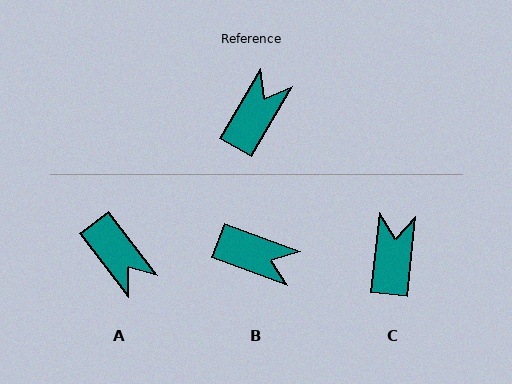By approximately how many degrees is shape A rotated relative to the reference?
Approximately 113 degrees clockwise.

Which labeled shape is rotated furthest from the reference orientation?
A, about 113 degrees away.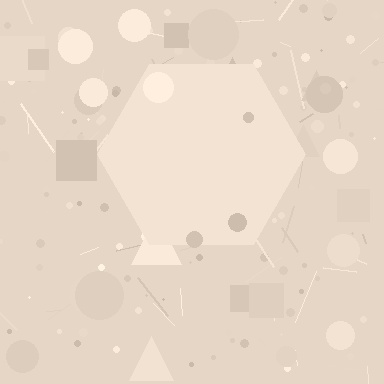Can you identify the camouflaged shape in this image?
The camouflaged shape is a hexagon.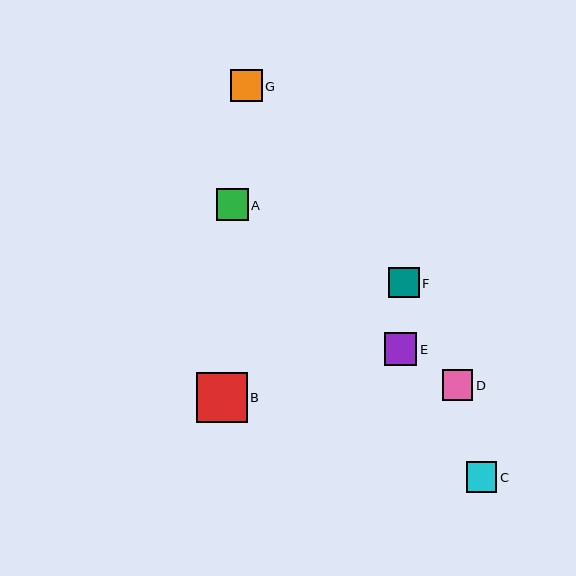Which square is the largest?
Square B is the largest with a size of approximately 51 pixels.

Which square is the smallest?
Square C is the smallest with a size of approximately 30 pixels.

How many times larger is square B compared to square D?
Square B is approximately 1.7 times the size of square D.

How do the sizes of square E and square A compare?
Square E and square A are approximately the same size.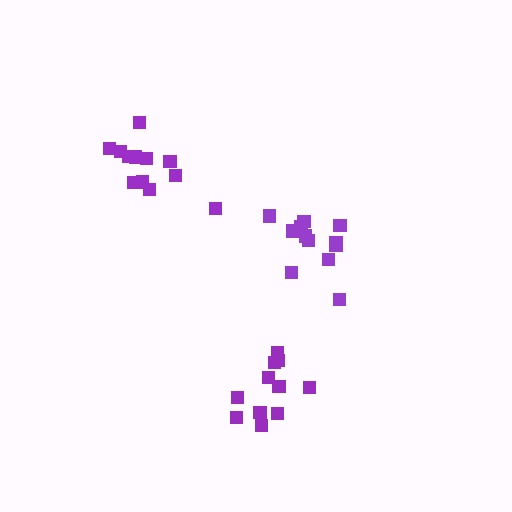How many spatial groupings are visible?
There are 3 spatial groupings.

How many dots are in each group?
Group 1: 13 dots, Group 2: 12 dots, Group 3: 11 dots (36 total).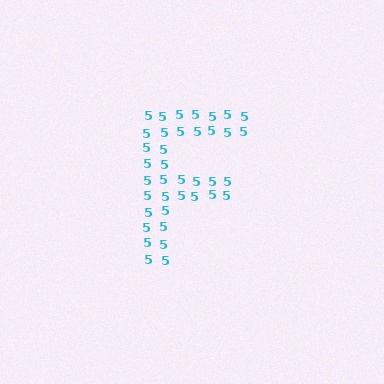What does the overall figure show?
The overall figure shows the letter F.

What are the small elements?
The small elements are digit 5's.